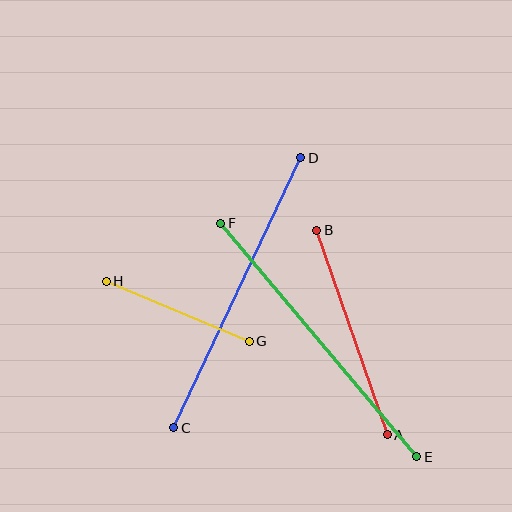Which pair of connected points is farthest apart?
Points E and F are farthest apart.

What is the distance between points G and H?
The distance is approximately 155 pixels.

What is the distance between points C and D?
The distance is approximately 299 pixels.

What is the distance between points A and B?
The distance is approximately 216 pixels.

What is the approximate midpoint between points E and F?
The midpoint is at approximately (319, 340) pixels.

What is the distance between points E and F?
The distance is approximately 305 pixels.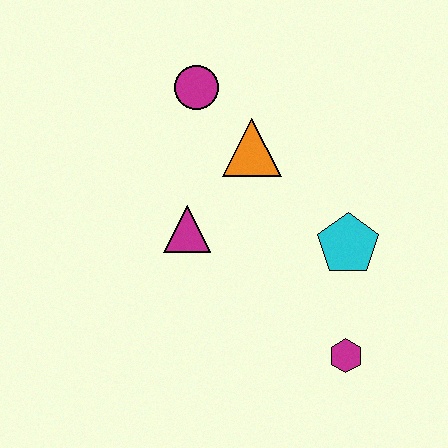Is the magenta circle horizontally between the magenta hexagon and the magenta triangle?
Yes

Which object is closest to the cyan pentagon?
The magenta hexagon is closest to the cyan pentagon.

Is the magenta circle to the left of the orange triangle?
Yes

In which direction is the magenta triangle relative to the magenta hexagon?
The magenta triangle is to the left of the magenta hexagon.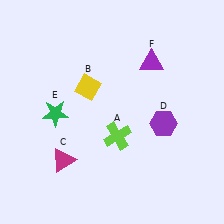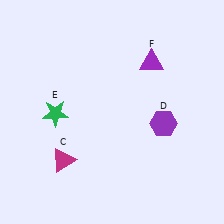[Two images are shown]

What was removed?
The yellow diamond (B), the lime cross (A) were removed in Image 2.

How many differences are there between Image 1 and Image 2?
There are 2 differences between the two images.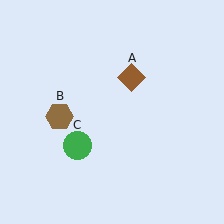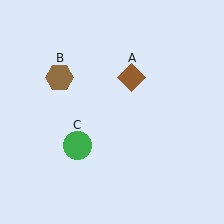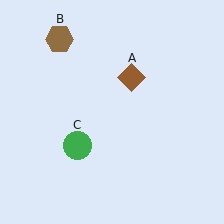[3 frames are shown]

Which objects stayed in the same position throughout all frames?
Brown diamond (object A) and green circle (object C) remained stationary.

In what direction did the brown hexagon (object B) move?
The brown hexagon (object B) moved up.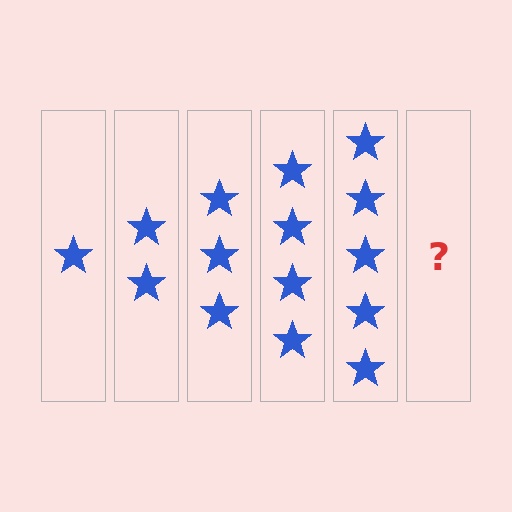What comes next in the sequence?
The next element should be 6 stars.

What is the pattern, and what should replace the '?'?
The pattern is that each step adds one more star. The '?' should be 6 stars.